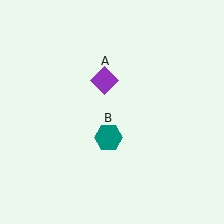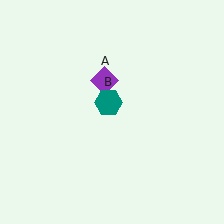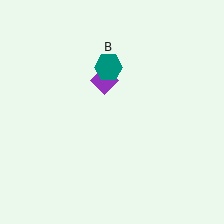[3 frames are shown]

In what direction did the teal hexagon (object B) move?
The teal hexagon (object B) moved up.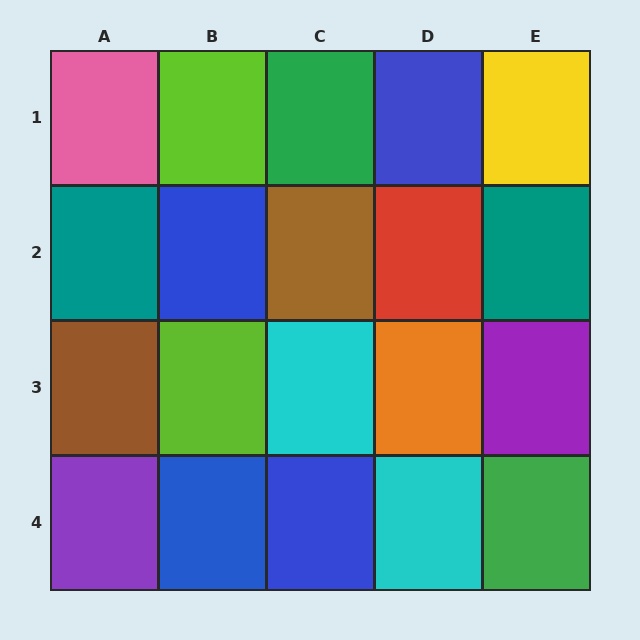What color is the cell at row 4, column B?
Blue.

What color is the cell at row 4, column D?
Cyan.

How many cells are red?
1 cell is red.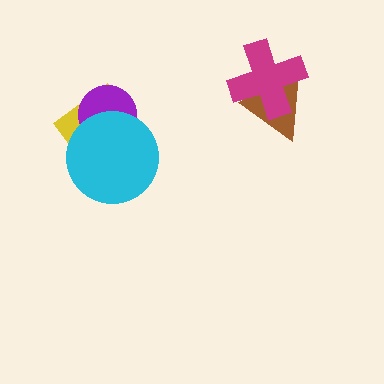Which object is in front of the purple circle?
The cyan circle is in front of the purple circle.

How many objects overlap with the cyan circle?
2 objects overlap with the cyan circle.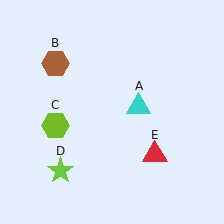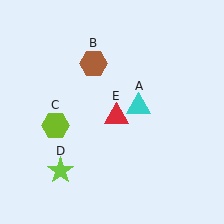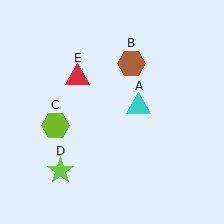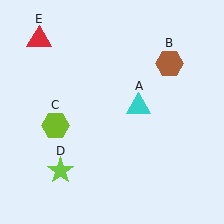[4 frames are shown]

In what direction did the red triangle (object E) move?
The red triangle (object E) moved up and to the left.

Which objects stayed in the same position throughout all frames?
Cyan triangle (object A) and lime hexagon (object C) and lime star (object D) remained stationary.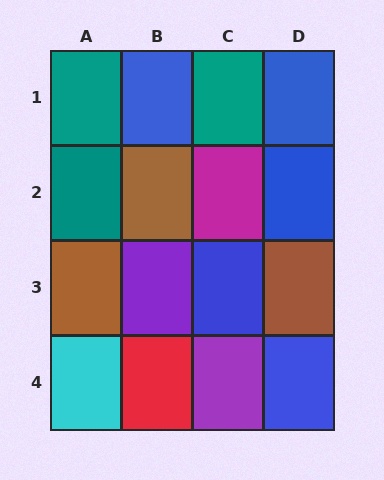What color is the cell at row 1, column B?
Blue.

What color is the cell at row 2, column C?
Magenta.